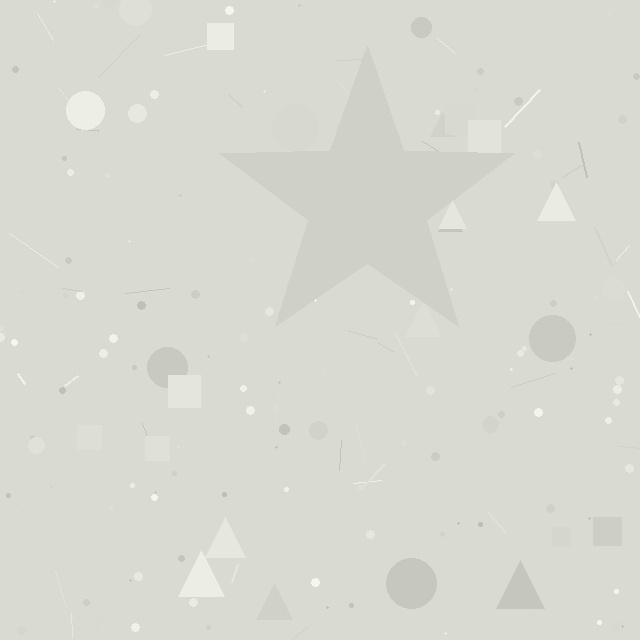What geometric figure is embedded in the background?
A star is embedded in the background.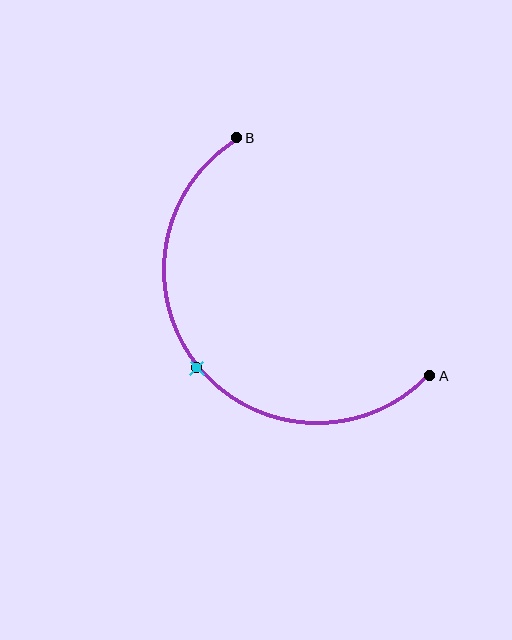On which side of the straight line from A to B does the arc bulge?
The arc bulges below and to the left of the straight line connecting A and B.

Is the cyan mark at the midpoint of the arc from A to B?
Yes. The cyan mark lies on the arc at equal arc-length from both A and B — it is the arc midpoint.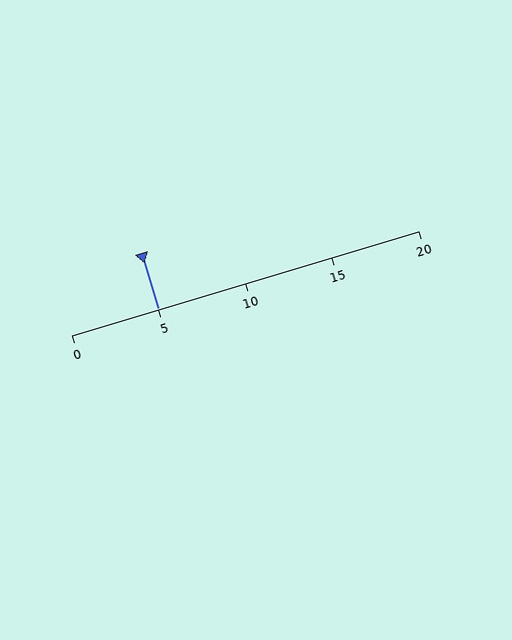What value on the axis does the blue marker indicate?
The marker indicates approximately 5.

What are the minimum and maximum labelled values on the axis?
The axis runs from 0 to 20.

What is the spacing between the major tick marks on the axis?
The major ticks are spaced 5 apart.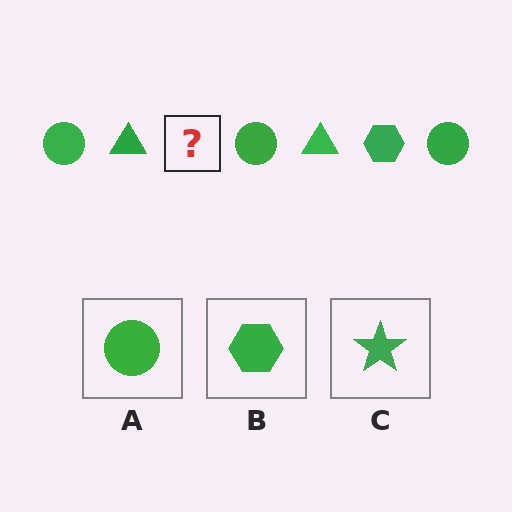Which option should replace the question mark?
Option B.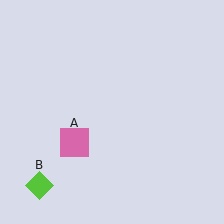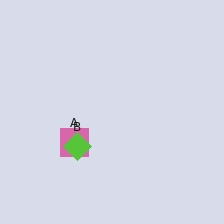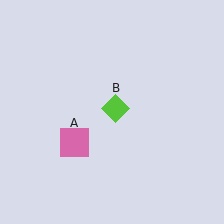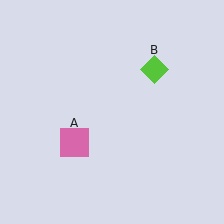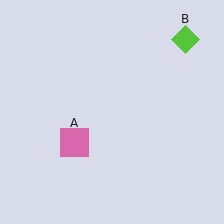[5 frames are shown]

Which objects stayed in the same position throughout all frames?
Pink square (object A) remained stationary.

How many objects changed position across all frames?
1 object changed position: lime diamond (object B).